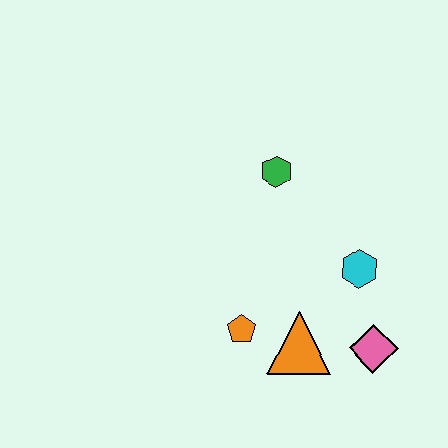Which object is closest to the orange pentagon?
The orange triangle is closest to the orange pentagon.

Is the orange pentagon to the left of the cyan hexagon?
Yes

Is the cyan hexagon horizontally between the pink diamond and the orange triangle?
Yes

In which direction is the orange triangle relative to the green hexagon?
The orange triangle is below the green hexagon.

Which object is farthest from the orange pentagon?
The green hexagon is farthest from the orange pentagon.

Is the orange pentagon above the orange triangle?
Yes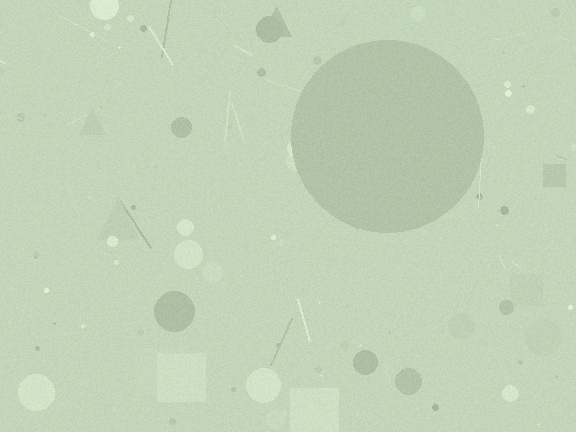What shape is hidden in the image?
A circle is hidden in the image.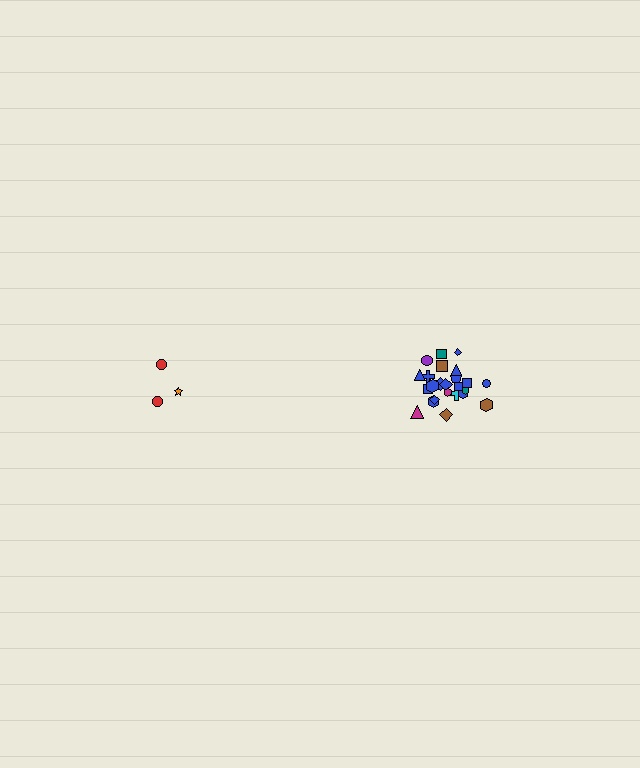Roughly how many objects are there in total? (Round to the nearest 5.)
Roughly 30 objects in total.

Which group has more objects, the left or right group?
The right group.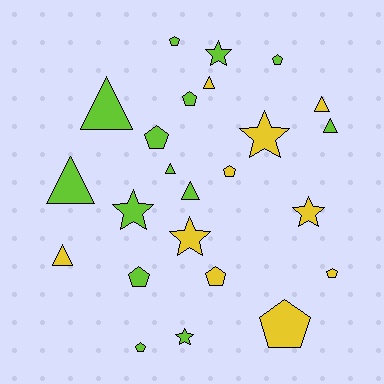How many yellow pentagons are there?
There are 4 yellow pentagons.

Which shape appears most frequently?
Pentagon, with 10 objects.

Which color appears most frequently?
Lime, with 14 objects.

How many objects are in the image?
There are 24 objects.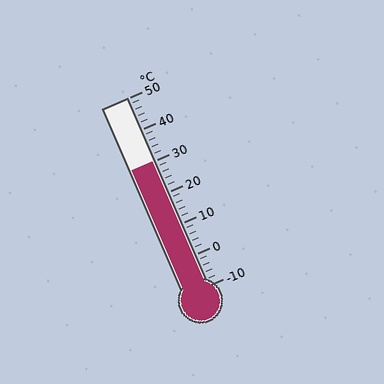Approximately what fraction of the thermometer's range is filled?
The thermometer is filled to approximately 65% of its range.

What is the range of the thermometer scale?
The thermometer scale ranges from -10°C to 50°C.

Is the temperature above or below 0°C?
The temperature is above 0°C.